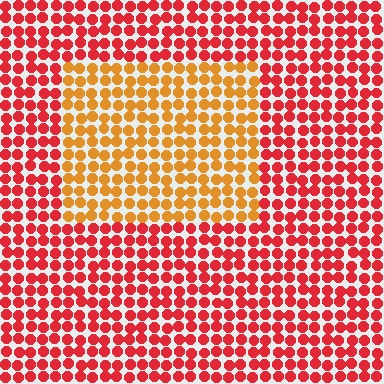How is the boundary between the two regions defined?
The boundary is defined purely by a slight shift in hue (about 39 degrees). Spacing, size, and orientation are identical on both sides.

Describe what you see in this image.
The image is filled with small red elements in a uniform arrangement. A rectangle-shaped region is visible where the elements are tinted to a slightly different hue, forming a subtle color boundary.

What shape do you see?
I see a rectangle.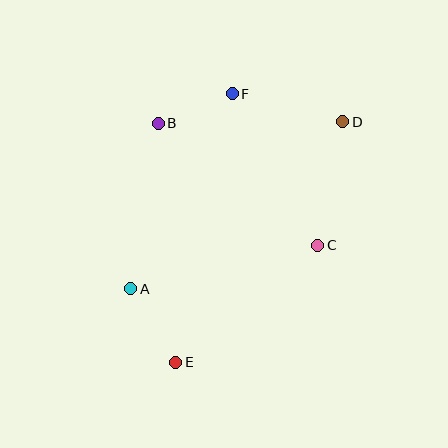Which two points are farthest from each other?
Points D and E are farthest from each other.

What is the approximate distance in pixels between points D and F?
The distance between D and F is approximately 114 pixels.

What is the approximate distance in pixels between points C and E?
The distance between C and E is approximately 184 pixels.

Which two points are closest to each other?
Points B and F are closest to each other.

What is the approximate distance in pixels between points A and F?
The distance between A and F is approximately 220 pixels.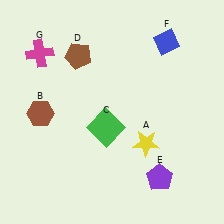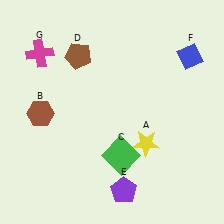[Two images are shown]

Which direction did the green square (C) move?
The green square (C) moved down.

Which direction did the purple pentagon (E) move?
The purple pentagon (E) moved left.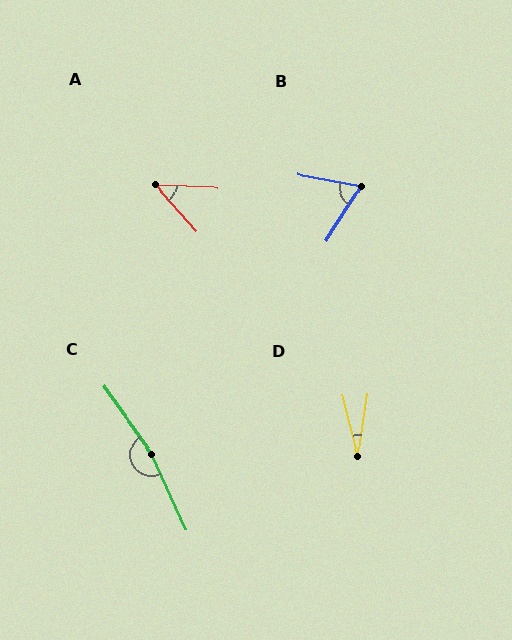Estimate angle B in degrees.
Approximately 68 degrees.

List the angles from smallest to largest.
D (23°), A (46°), B (68°), C (169°).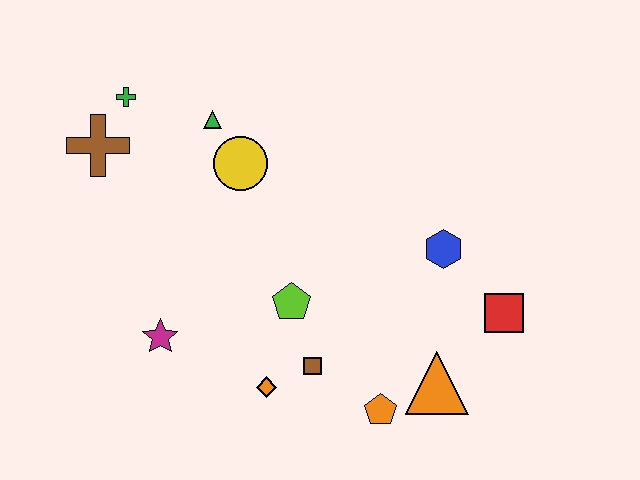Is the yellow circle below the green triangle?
Yes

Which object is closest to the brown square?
The orange diamond is closest to the brown square.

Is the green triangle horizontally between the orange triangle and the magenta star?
Yes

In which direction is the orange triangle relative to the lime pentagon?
The orange triangle is to the right of the lime pentagon.